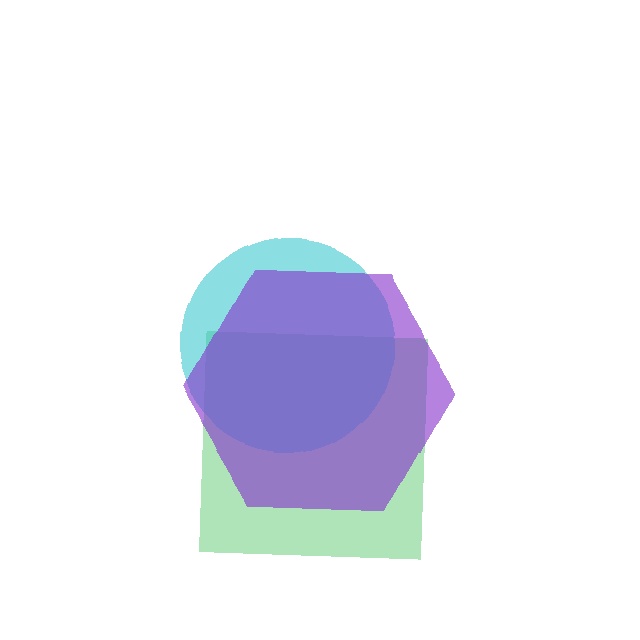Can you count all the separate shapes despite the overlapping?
Yes, there are 3 separate shapes.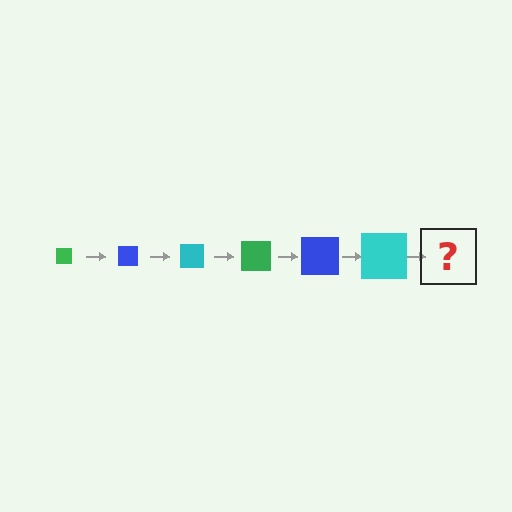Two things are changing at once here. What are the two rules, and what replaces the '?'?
The two rules are that the square grows larger each step and the color cycles through green, blue, and cyan. The '?' should be a green square, larger than the previous one.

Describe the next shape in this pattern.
It should be a green square, larger than the previous one.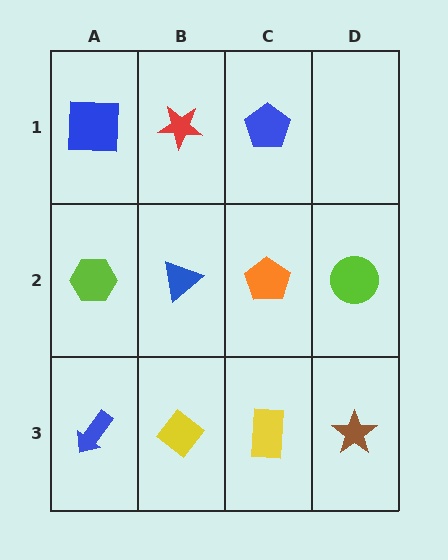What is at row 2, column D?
A lime circle.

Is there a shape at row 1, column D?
No, that cell is empty.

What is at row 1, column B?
A red star.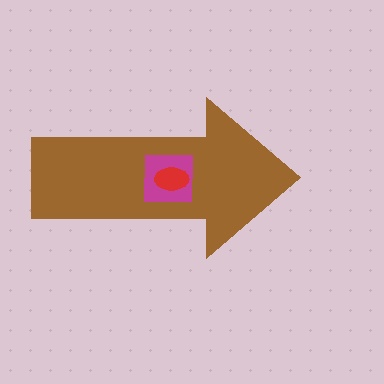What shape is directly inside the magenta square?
The red ellipse.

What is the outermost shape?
The brown arrow.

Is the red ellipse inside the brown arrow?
Yes.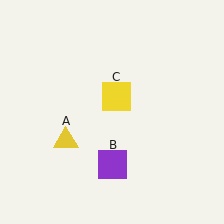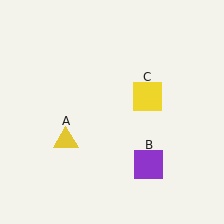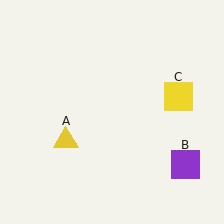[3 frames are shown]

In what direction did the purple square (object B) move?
The purple square (object B) moved right.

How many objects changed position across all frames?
2 objects changed position: purple square (object B), yellow square (object C).